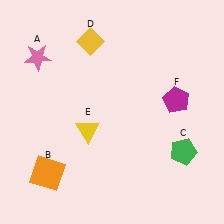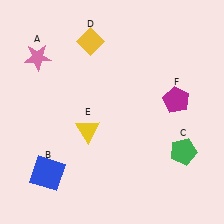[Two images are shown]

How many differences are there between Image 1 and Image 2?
There is 1 difference between the two images.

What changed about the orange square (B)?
In Image 1, B is orange. In Image 2, it changed to blue.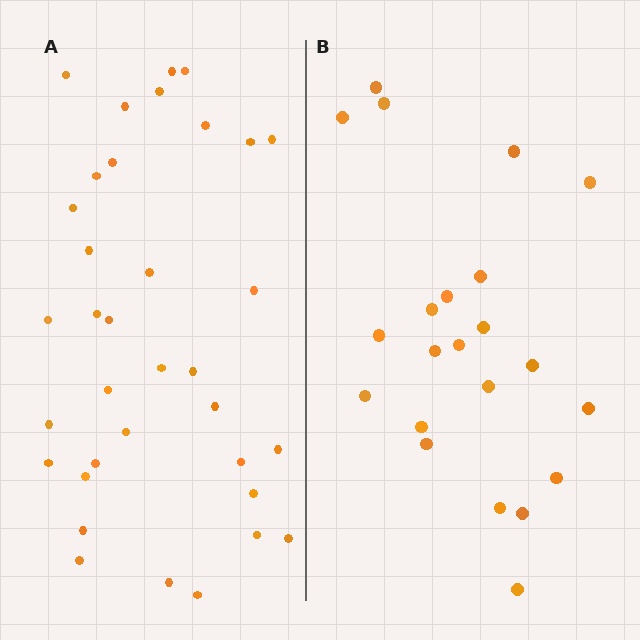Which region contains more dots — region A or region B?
Region A (the left region) has more dots.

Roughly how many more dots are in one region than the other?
Region A has approximately 15 more dots than region B.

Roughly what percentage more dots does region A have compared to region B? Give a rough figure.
About 60% more.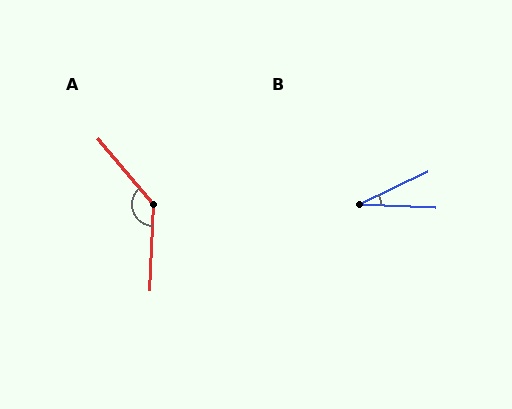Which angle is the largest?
A, at approximately 138 degrees.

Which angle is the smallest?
B, at approximately 28 degrees.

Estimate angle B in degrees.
Approximately 28 degrees.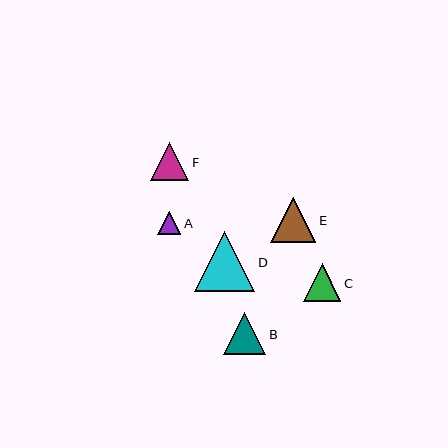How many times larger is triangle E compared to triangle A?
Triangle E is approximately 2.0 times the size of triangle A.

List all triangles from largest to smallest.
From largest to smallest: D, E, B, F, C, A.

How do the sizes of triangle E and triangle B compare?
Triangle E and triangle B are approximately the same size.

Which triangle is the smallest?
Triangle A is the smallest with a size of approximately 23 pixels.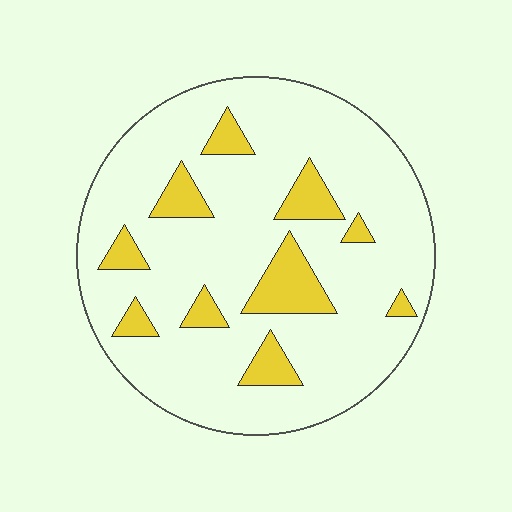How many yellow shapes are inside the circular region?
10.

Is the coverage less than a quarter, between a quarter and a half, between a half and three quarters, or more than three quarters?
Less than a quarter.